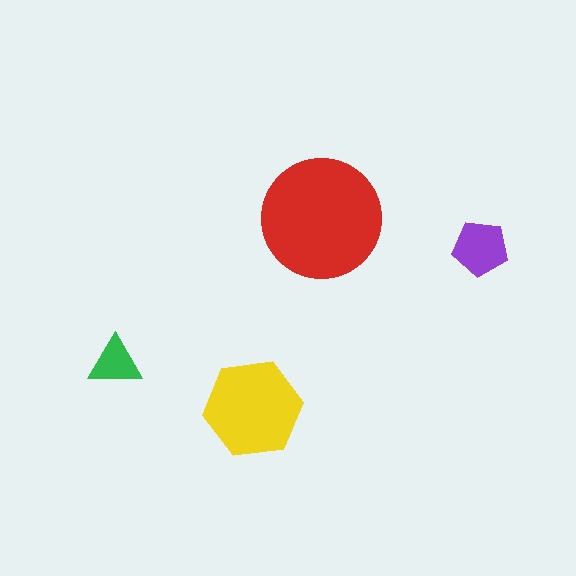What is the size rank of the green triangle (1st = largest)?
4th.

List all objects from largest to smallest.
The red circle, the yellow hexagon, the purple pentagon, the green triangle.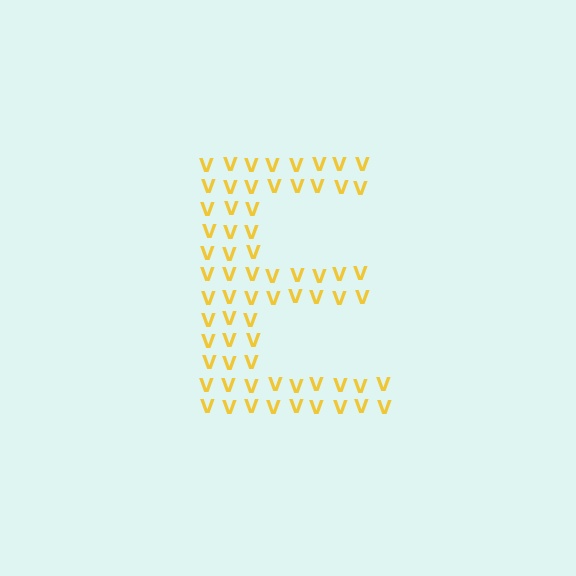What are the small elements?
The small elements are letter V's.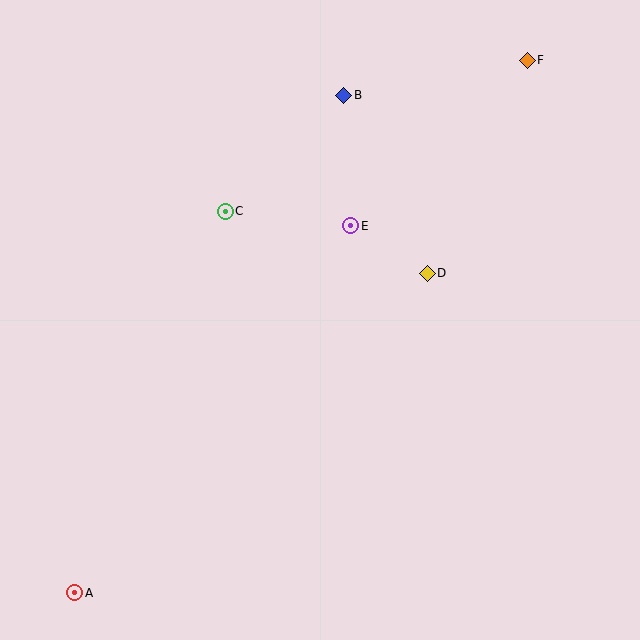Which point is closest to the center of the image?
Point E at (351, 226) is closest to the center.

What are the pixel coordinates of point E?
Point E is at (351, 226).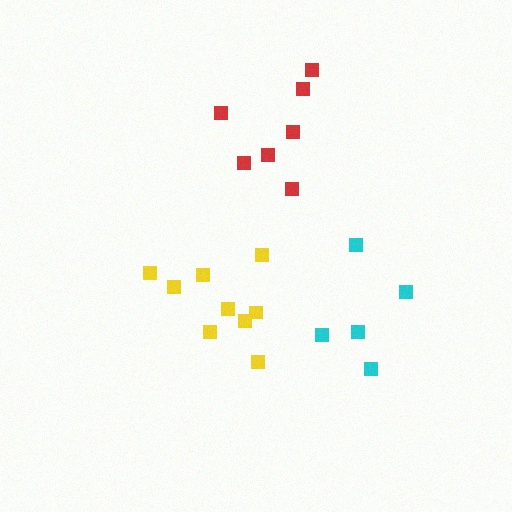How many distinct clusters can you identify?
There are 3 distinct clusters.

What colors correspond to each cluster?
The clusters are colored: yellow, cyan, red.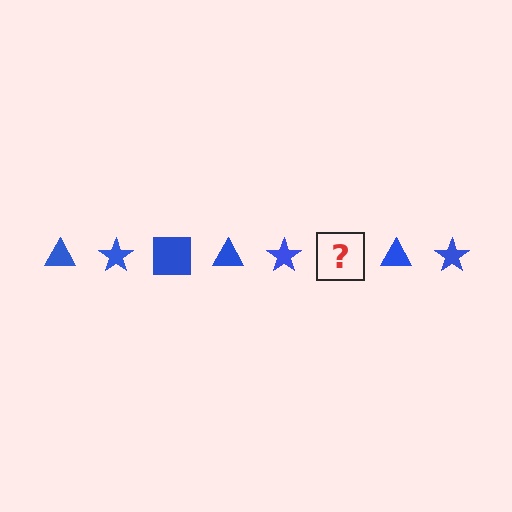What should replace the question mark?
The question mark should be replaced with a blue square.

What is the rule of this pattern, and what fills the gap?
The rule is that the pattern cycles through triangle, star, square shapes in blue. The gap should be filled with a blue square.